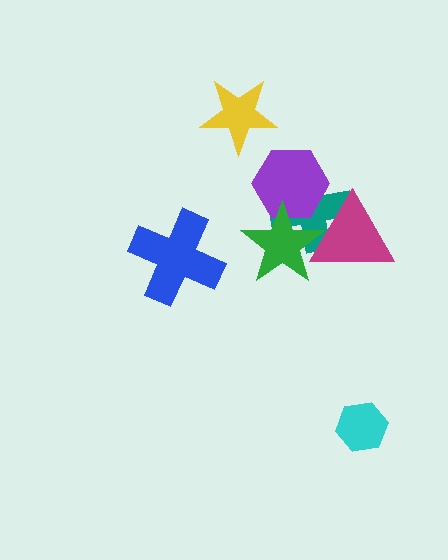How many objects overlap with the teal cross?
3 objects overlap with the teal cross.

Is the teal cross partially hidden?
Yes, it is partially covered by another shape.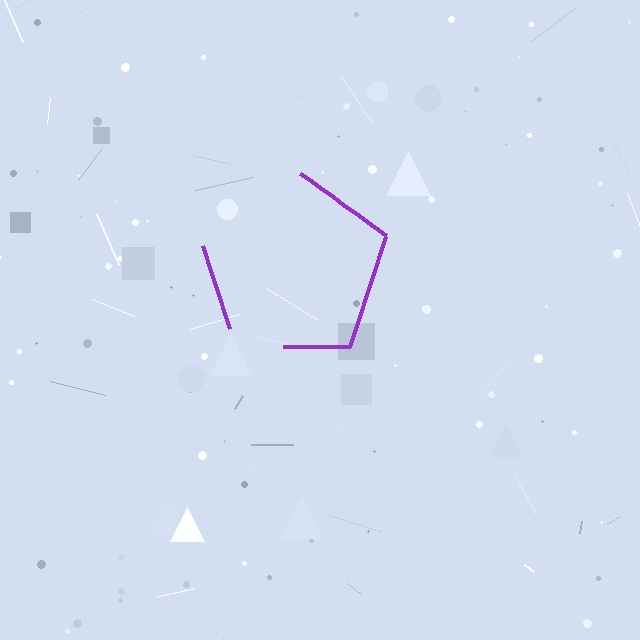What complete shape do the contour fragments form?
The contour fragments form a pentagon.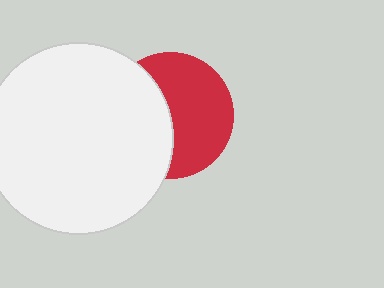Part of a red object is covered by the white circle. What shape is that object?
It is a circle.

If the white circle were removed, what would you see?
You would see the complete red circle.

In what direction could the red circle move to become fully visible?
The red circle could move right. That would shift it out from behind the white circle entirely.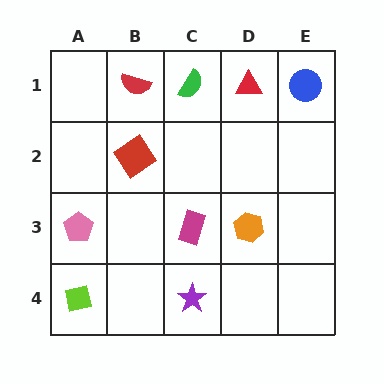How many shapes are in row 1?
4 shapes.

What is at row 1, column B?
A red semicircle.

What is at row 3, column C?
A magenta rectangle.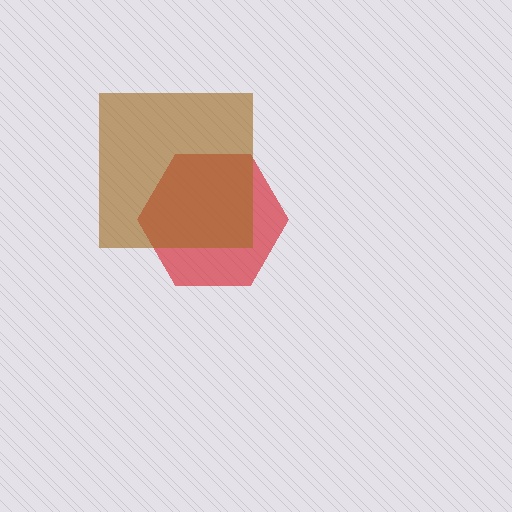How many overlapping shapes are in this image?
There are 2 overlapping shapes in the image.